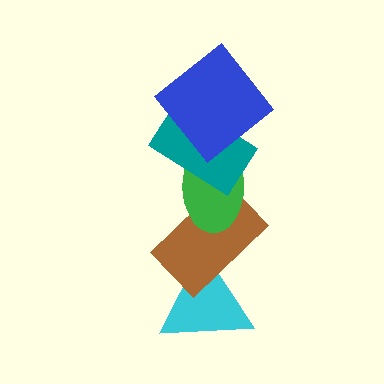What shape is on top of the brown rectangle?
The green ellipse is on top of the brown rectangle.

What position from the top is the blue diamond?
The blue diamond is 1st from the top.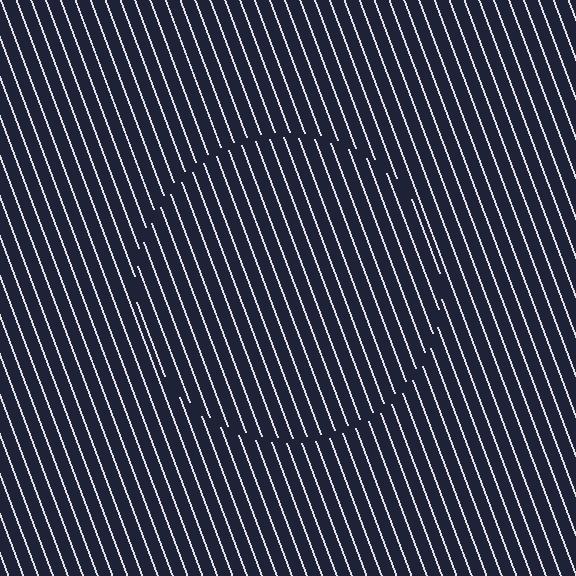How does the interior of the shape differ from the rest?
The interior of the shape contains the same grating, shifted by half a period — the contour is defined by the phase discontinuity where line-ends from the inner and outer gratings abut.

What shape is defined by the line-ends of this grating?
An illusory circle. The interior of the shape contains the same grating, shifted by half a period — the contour is defined by the phase discontinuity where line-ends from the inner and outer gratings abut.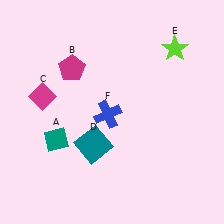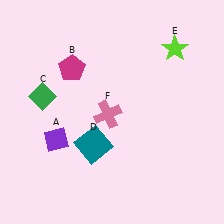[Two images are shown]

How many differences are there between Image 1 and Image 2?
There are 3 differences between the two images.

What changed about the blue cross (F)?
In Image 1, F is blue. In Image 2, it changed to pink.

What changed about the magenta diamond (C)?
In Image 1, C is magenta. In Image 2, it changed to green.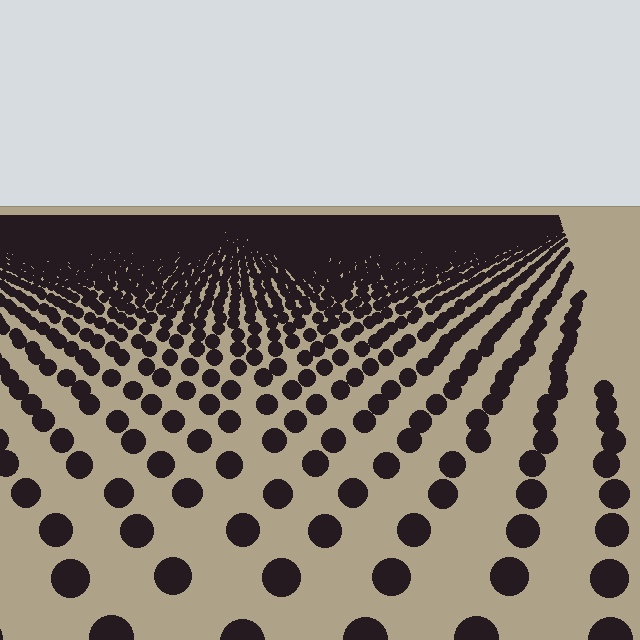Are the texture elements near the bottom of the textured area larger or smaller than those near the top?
Larger. Near the bottom, elements are closer to the viewer and appear at a bigger on-screen size.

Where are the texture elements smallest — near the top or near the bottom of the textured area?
Near the top.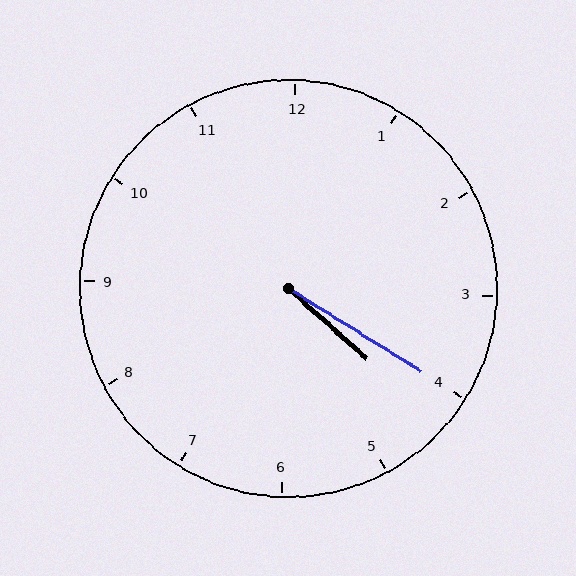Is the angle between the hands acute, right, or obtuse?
It is acute.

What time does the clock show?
4:20.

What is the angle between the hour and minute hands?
Approximately 10 degrees.